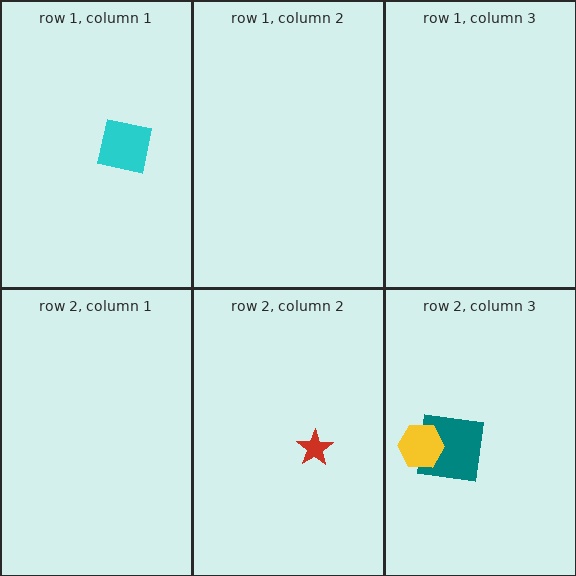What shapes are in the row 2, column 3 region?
The teal square, the yellow hexagon.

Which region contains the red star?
The row 2, column 2 region.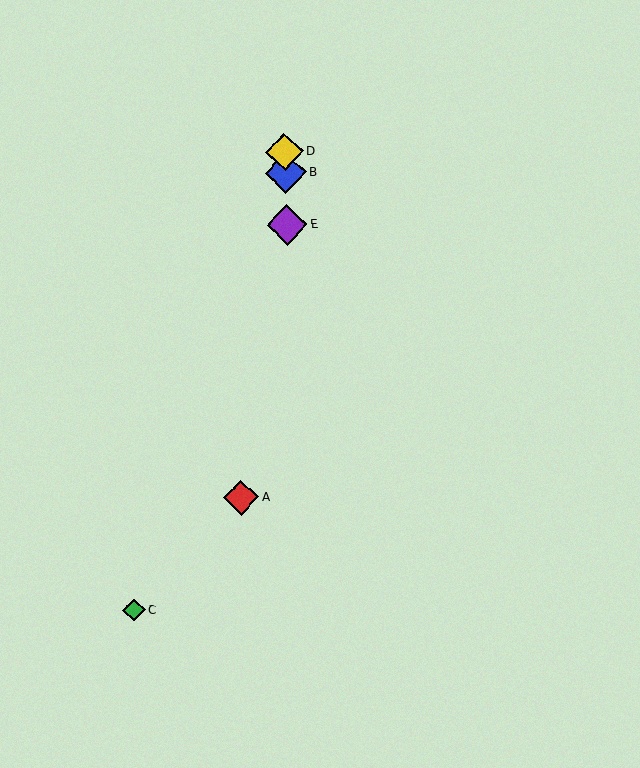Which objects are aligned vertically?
Objects B, D, E are aligned vertically.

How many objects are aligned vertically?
3 objects (B, D, E) are aligned vertically.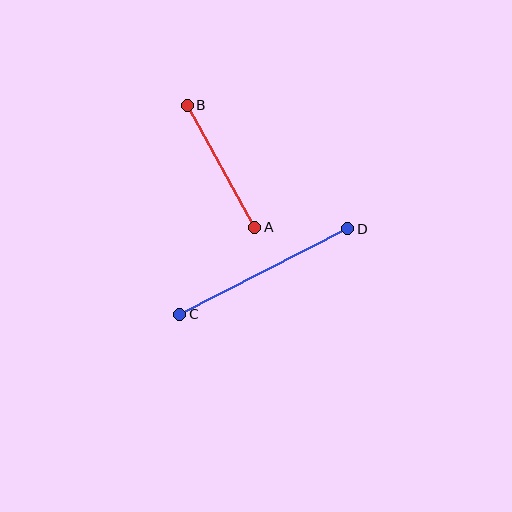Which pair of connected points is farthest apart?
Points C and D are farthest apart.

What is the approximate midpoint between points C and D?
The midpoint is at approximately (264, 272) pixels.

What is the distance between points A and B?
The distance is approximately 140 pixels.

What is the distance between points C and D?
The distance is approximately 188 pixels.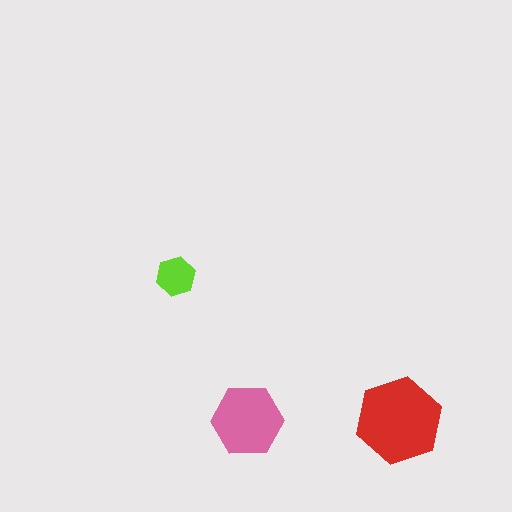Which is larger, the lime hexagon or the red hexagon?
The red one.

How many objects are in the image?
There are 3 objects in the image.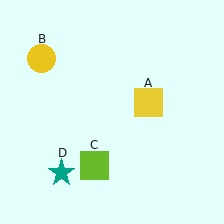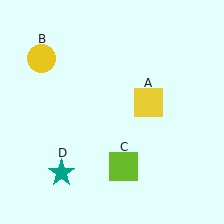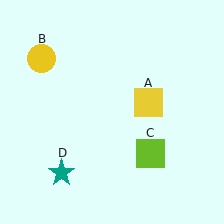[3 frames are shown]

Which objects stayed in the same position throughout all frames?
Yellow square (object A) and yellow circle (object B) and teal star (object D) remained stationary.